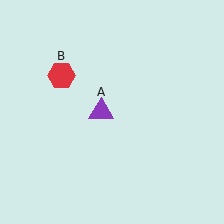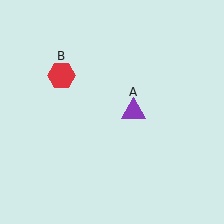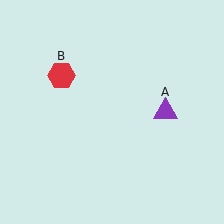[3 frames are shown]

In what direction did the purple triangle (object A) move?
The purple triangle (object A) moved right.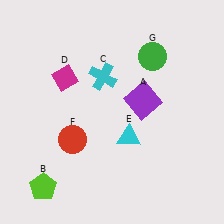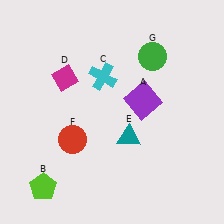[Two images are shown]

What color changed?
The triangle (E) changed from cyan in Image 1 to teal in Image 2.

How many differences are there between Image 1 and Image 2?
There is 1 difference between the two images.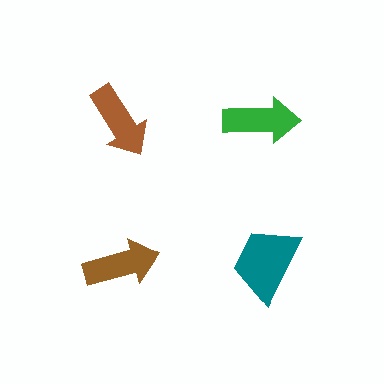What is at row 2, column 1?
A brown arrow.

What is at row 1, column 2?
A green arrow.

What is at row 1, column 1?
A brown arrow.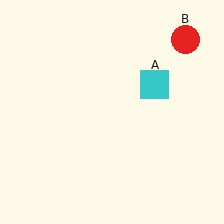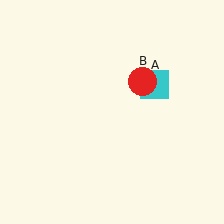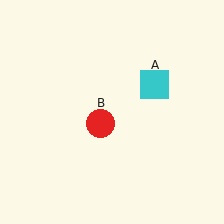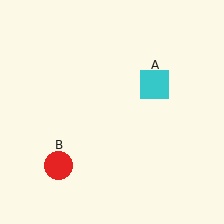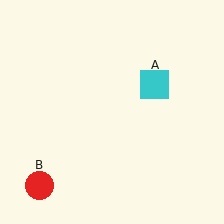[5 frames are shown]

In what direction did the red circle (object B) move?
The red circle (object B) moved down and to the left.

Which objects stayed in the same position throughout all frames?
Cyan square (object A) remained stationary.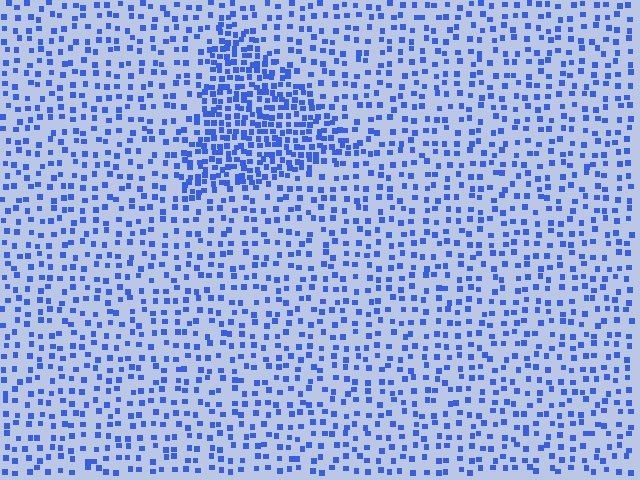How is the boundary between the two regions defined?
The boundary is defined by a change in element density (approximately 2.3x ratio). All elements are the same color, size, and shape.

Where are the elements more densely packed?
The elements are more densely packed inside the triangle boundary.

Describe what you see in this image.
The image contains small blue elements arranged at two different densities. A triangle-shaped region is visible where the elements are more densely packed than the surrounding area.